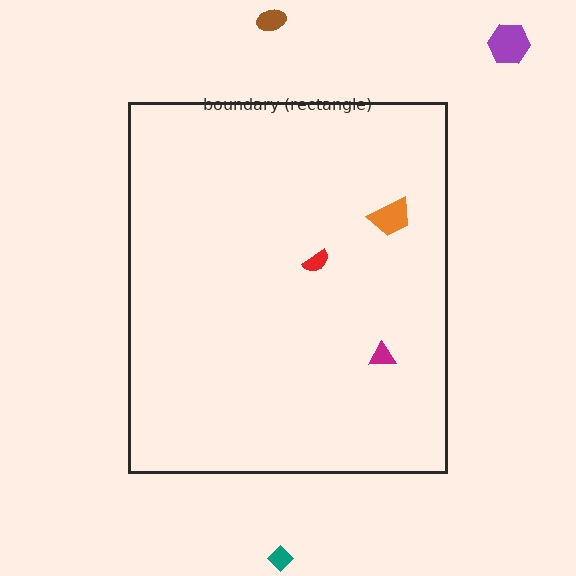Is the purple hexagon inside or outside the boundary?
Outside.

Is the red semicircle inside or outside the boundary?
Inside.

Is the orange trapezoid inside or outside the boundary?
Inside.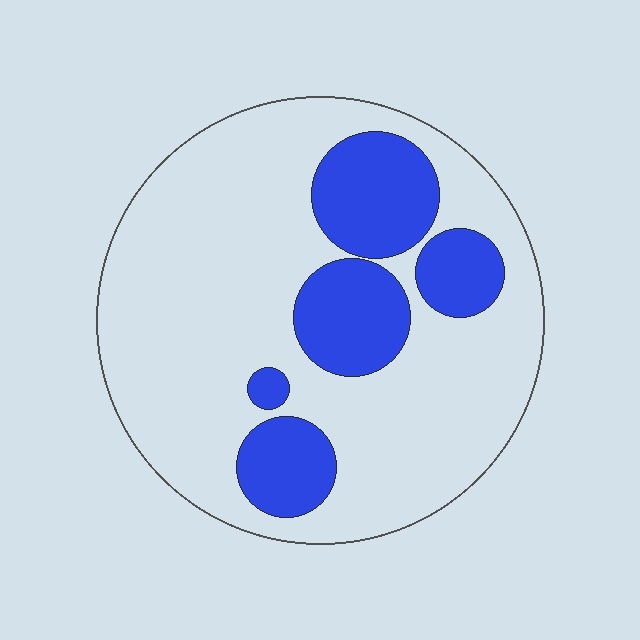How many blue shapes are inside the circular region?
5.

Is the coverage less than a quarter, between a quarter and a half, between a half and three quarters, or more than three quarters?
Between a quarter and a half.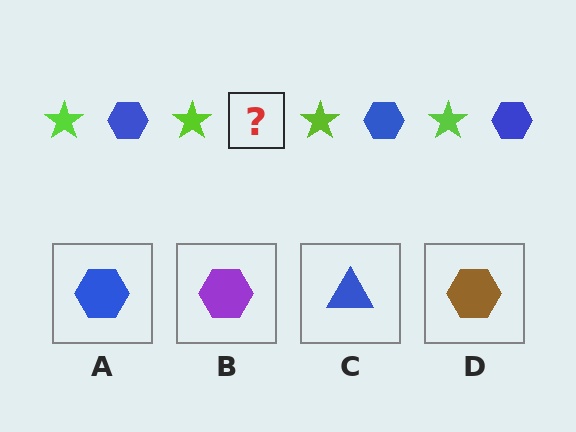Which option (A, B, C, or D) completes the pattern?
A.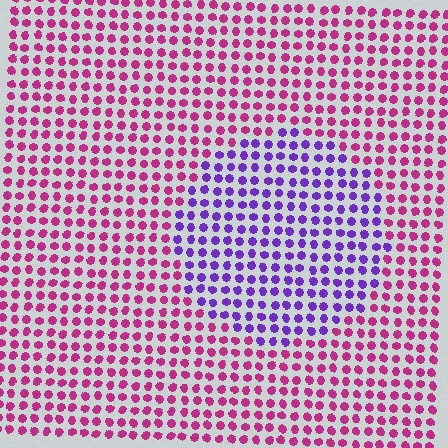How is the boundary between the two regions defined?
The boundary is defined purely by a slight shift in hue (about 54 degrees). Spacing, size, and orientation are identical on both sides.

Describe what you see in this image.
The image is filled with small magenta elements in a uniform arrangement. A circle-shaped region is visible where the elements are tinted to a slightly different hue, forming a subtle color boundary.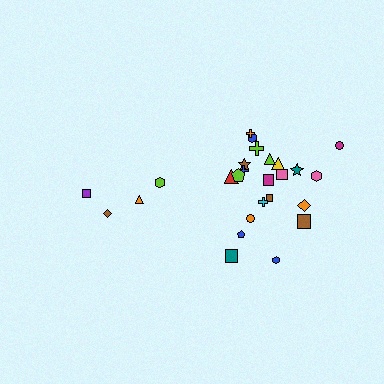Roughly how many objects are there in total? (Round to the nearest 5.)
Roughly 25 objects in total.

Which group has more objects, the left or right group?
The right group.